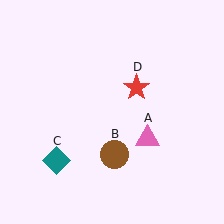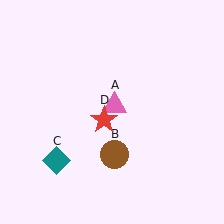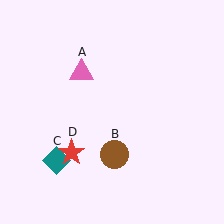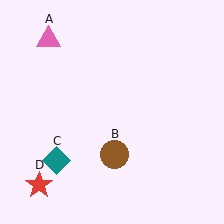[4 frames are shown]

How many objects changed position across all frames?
2 objects changed position: pink triangle (object A), red star (object D).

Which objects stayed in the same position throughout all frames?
Brown circle (object B) and teal diamond (object C) remained stationary.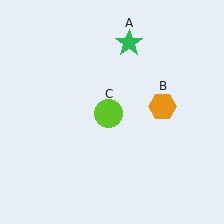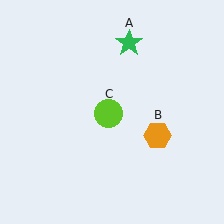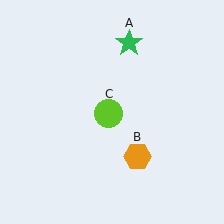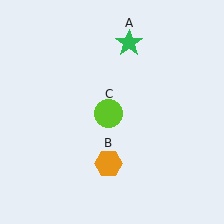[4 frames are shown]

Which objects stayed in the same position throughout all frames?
Green star (object A) and lime circle (object C) remained stationary.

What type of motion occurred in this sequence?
The orange hexagon (object B) rotated clockwise around the center of the scene.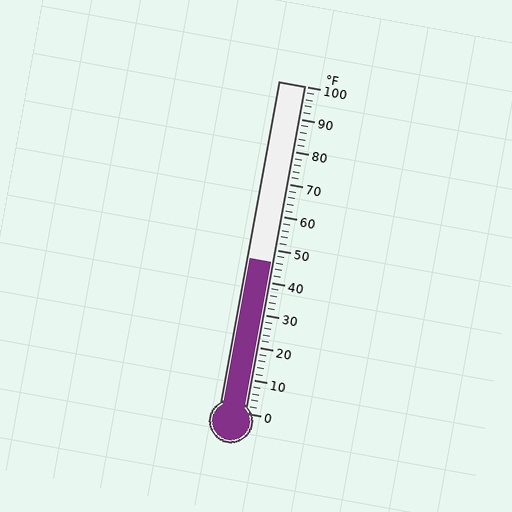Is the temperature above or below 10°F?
The temperature is above 10°F.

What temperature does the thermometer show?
The thermometer shows approximately 46°F.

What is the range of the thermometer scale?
The thermometer scale ranges from 0°F to 100°F.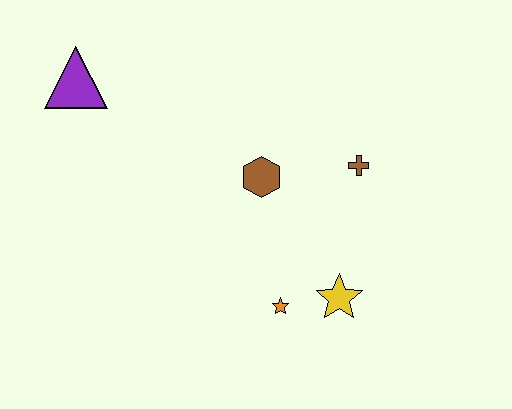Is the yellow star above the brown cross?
No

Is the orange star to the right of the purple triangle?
Yes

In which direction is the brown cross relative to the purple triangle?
The brown cross is to the right of the purple triangle.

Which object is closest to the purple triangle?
The brown hexagon is closest to the purple triangle.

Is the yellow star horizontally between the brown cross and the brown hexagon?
Yes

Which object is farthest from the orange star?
The purple triangle is farthest from the orange star.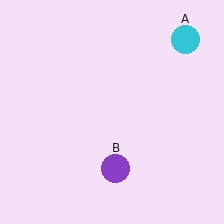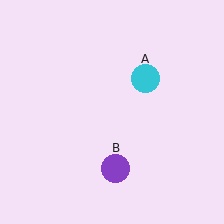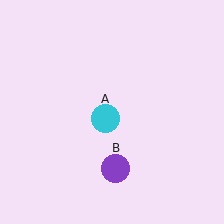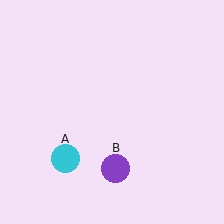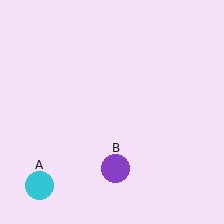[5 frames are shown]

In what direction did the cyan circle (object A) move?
The cyan circle (object A) moved down and to the left.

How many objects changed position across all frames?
1 object changed position: cyan circle (object A).